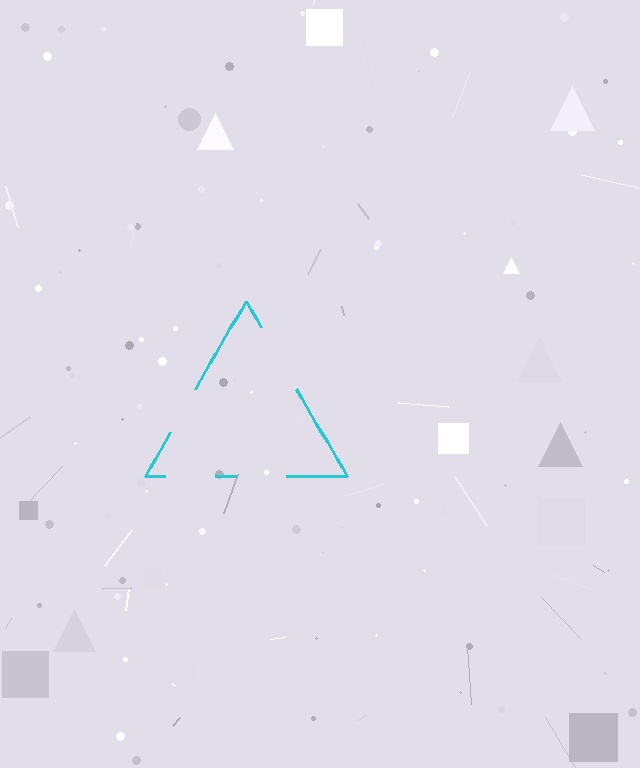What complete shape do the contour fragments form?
The contour fragments form a triangle.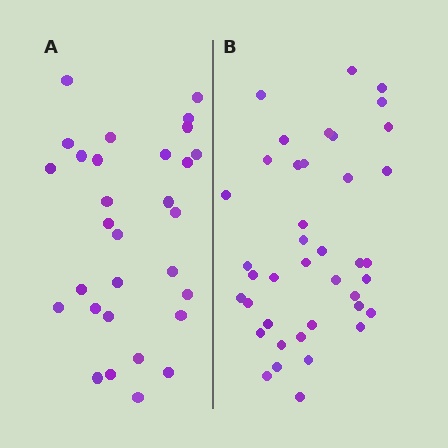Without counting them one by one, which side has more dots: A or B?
Region B (the right region) has more dots.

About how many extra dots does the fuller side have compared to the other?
Region B has roughly 10 or so more dots than region A.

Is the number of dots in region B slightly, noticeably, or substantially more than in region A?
Region B has noticeably more, but not dramatically so. The ratio is roughly 1.3 to 1.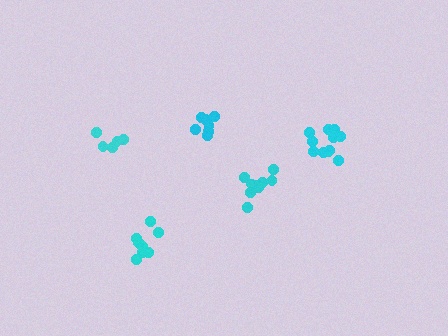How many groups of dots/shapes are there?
There are 5 groups.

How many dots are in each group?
Group 1: 11 dots, Group 2: 9 dots, Group 3: 5 dots, Group 4: 7 dots, Group 5: 8 dots (40 total).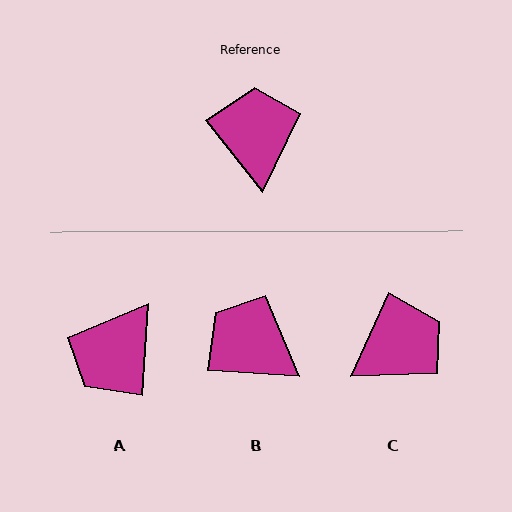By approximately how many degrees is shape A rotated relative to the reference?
Approximately 138 degrees counter-clockwise.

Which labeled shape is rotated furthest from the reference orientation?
A, about 138 degrees away.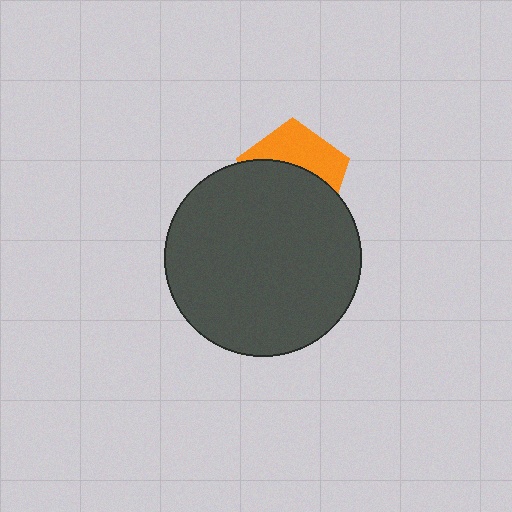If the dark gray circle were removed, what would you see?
You would see the complete orange pentagon.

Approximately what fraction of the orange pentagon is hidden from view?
Roughly 60% of the orange pentagon is hidden behind the dark gray circle.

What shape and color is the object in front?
The object in front is a dark gray circle.